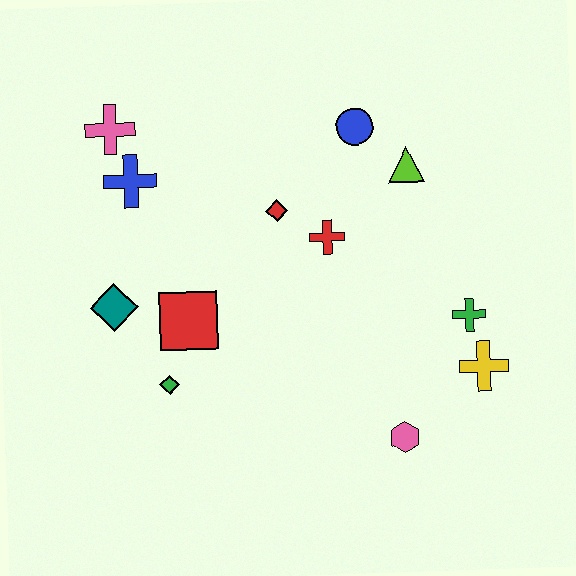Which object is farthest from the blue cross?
The yellow cross is farthest from the blue cross.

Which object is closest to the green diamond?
The red square is closest to the green diamond.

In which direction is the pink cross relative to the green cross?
The pink cross is to the left of the green cross.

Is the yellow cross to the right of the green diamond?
Yes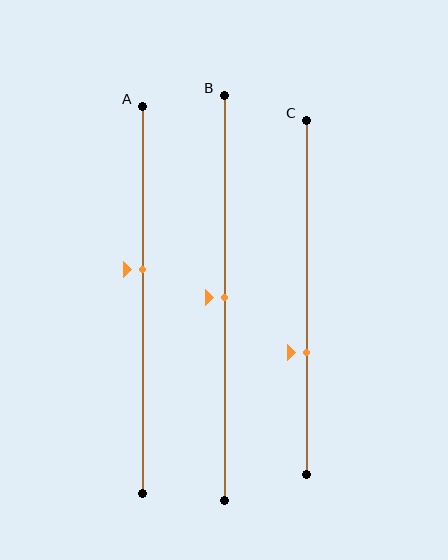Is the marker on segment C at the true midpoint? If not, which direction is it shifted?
No, the marker on segment C is shifted downward by about 16% of the segment length.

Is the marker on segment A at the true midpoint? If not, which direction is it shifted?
No, the marker on segment A is shifted upward by about 8% of the segment length.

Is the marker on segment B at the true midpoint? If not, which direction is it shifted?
Yes, the marker on segment B is at the true midpoint.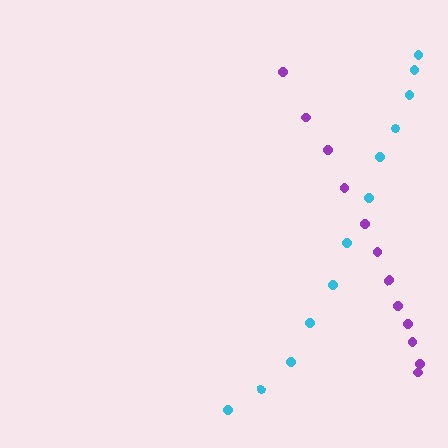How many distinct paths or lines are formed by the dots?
There are 2 distinct paths.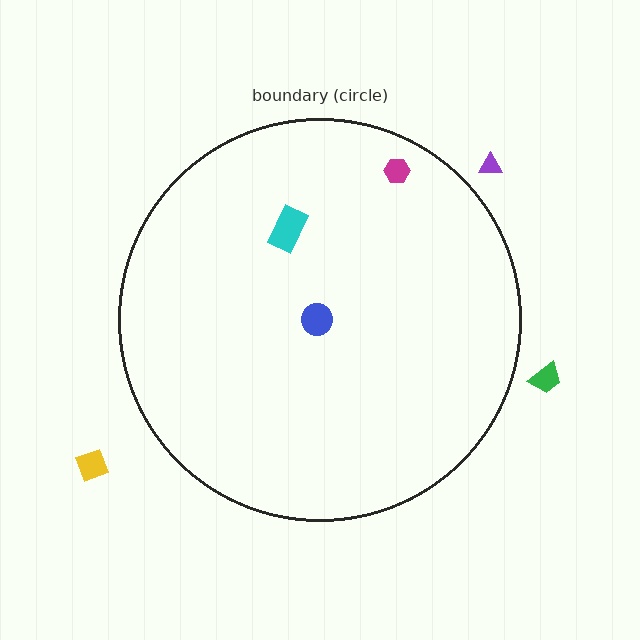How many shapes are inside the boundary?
3 inside, 3 outside.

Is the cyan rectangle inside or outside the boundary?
Inside.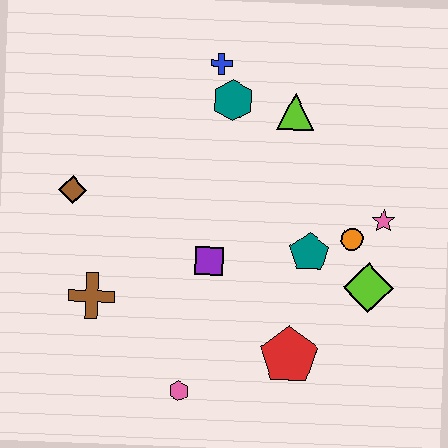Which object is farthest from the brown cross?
The pink star is farthest from the brown cross.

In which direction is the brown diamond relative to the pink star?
The brown diamond is to the left of the pink star.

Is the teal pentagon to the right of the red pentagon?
Yes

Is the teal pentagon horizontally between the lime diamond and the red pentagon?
Yes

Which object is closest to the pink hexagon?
The red pentagon is closest to the pink hexagon.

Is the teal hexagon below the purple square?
No